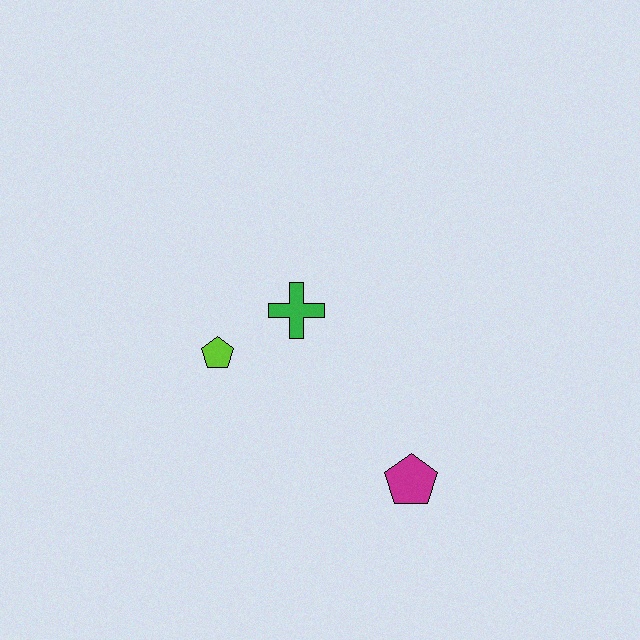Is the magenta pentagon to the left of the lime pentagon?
No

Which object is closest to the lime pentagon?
The green cross is closest to the lime pentagon.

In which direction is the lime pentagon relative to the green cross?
The lime pentagon is to the left of the green cross.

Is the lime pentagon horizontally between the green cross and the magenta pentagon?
No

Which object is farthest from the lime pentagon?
The magenta pentagon is farthest from the lime pentagon.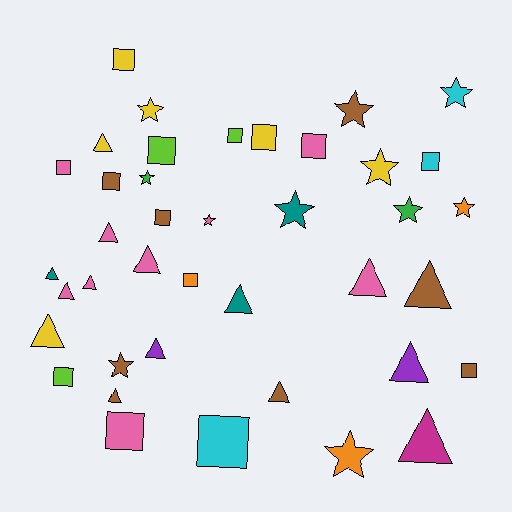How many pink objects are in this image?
There are 9 pink objects.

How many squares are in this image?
There are 14 squares.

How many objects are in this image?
There are 40 objects.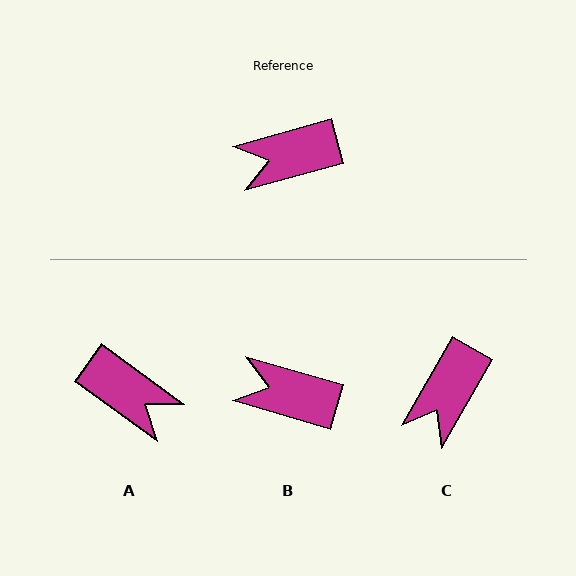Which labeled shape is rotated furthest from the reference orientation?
A, about 128 degrees away.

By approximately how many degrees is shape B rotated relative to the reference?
Approximately 32 degrees clockwise.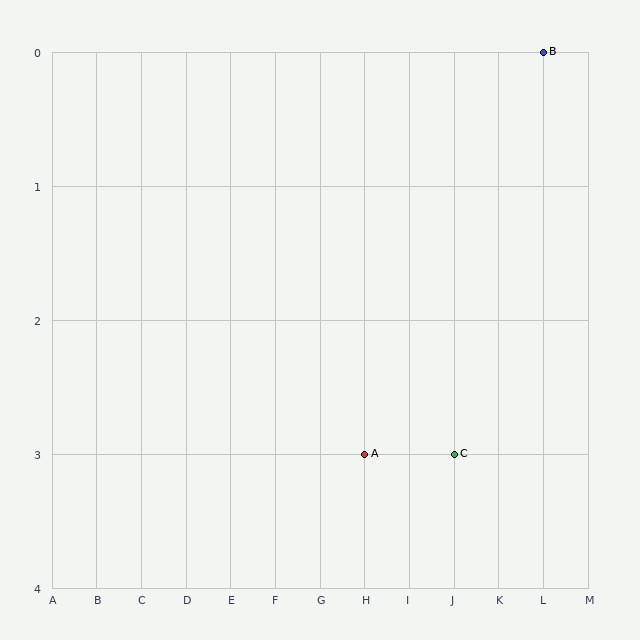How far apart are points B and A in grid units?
Points B and A are 4 columns and 3 rows apart (about 5.0 grid units diagonally).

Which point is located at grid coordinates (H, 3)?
Point A is at (H, 3).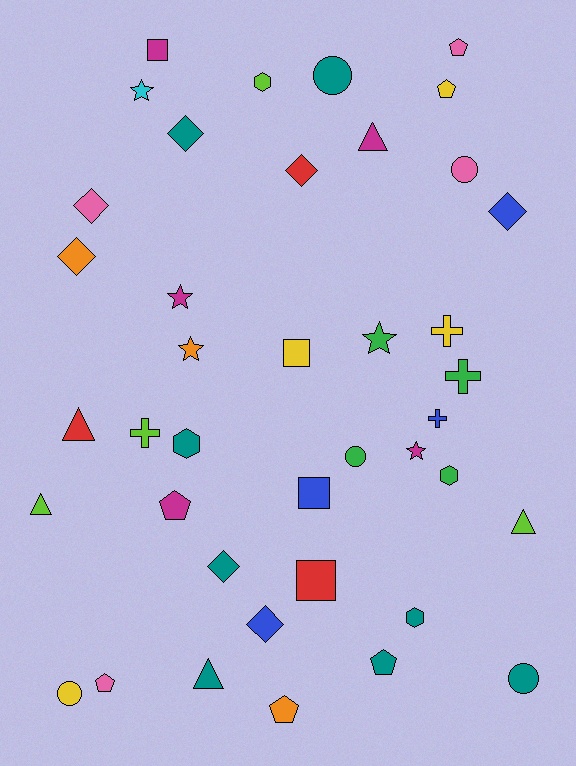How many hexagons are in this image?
There are 4 hexagons.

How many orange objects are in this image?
There are 3 orange objects.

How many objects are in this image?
There are 40 objects.